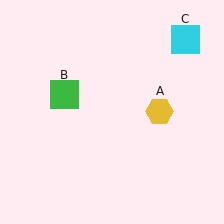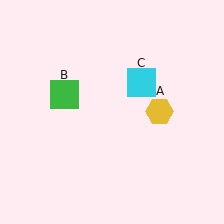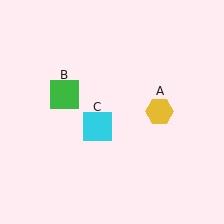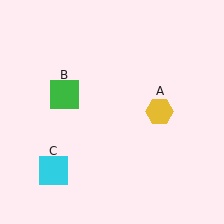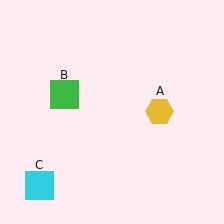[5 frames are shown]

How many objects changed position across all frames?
1 object changed position: cyan square (object C).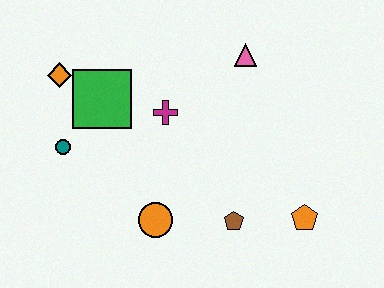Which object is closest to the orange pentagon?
The brown pentagon is closest to the orange pentagon.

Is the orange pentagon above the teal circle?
No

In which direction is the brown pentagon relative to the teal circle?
The brown pentagon is to the right of the teal circle.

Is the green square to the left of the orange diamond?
No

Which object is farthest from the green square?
The orange pentagon is farthest from the green square.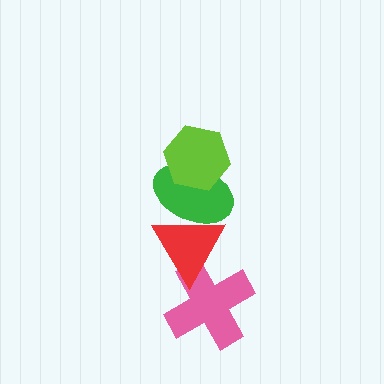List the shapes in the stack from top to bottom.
From top to bottom: the lime hexagon, the green ellipse, the red triangle, the pink cross.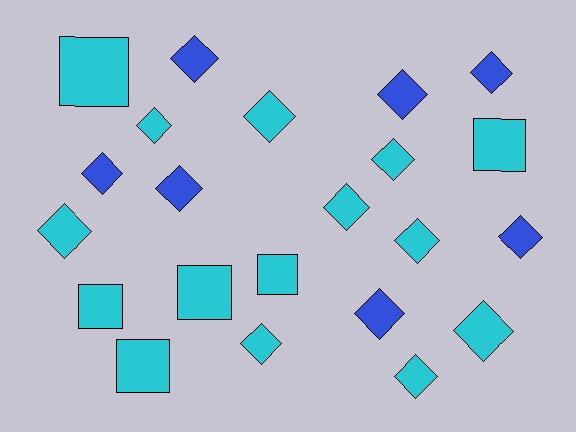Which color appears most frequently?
Cyan, with 15 objects.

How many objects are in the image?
There are 22 objects.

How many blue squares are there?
There are no blue squares.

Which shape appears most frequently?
Diamond, with 16 objects.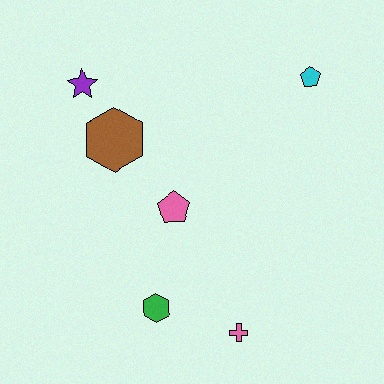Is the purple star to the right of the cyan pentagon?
No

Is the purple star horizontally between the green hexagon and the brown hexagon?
No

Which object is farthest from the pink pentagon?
The cyan pentagon is farthest from the pink pentagon.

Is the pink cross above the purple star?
No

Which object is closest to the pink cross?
The green hexagon is closest to the pink cross.